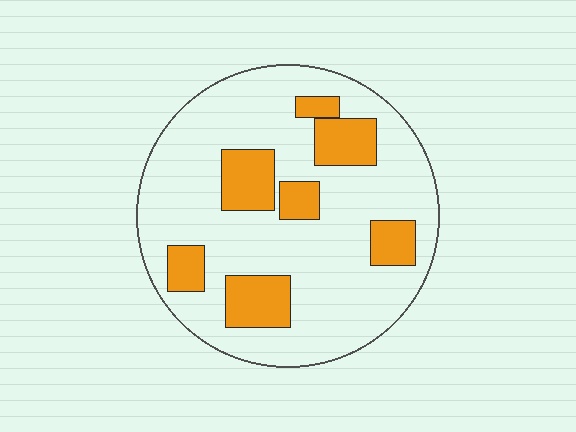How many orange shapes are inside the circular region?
7.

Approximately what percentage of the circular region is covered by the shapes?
Approximately 25%.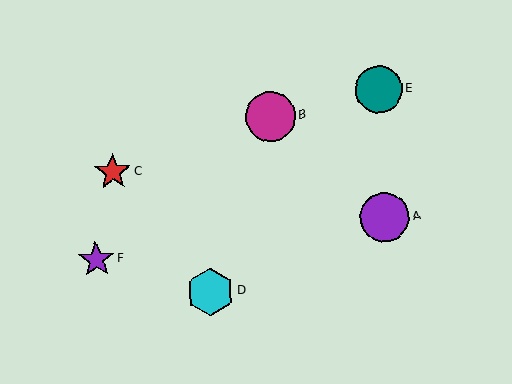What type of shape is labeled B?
Shape B is a magenta circle.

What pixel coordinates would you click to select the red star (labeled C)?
Click at (113, 172) to select the red star C.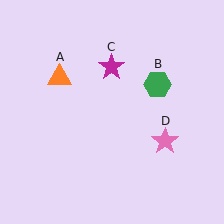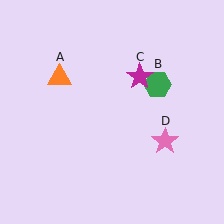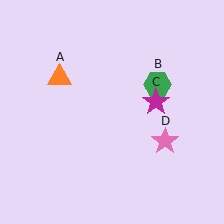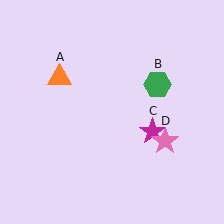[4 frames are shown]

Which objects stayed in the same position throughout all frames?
Orange triangle (object A) and green hexagon (object B) and pink star (object D) remained stationary.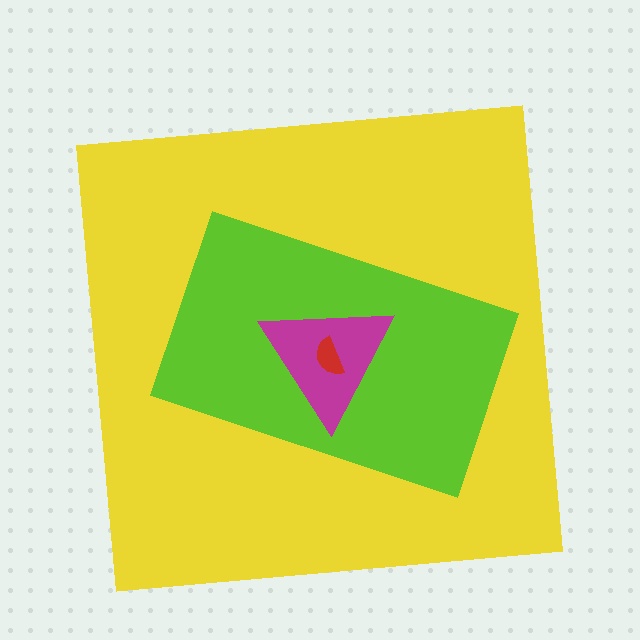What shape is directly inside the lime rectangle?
The magenta triangle.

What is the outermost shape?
The yellow square.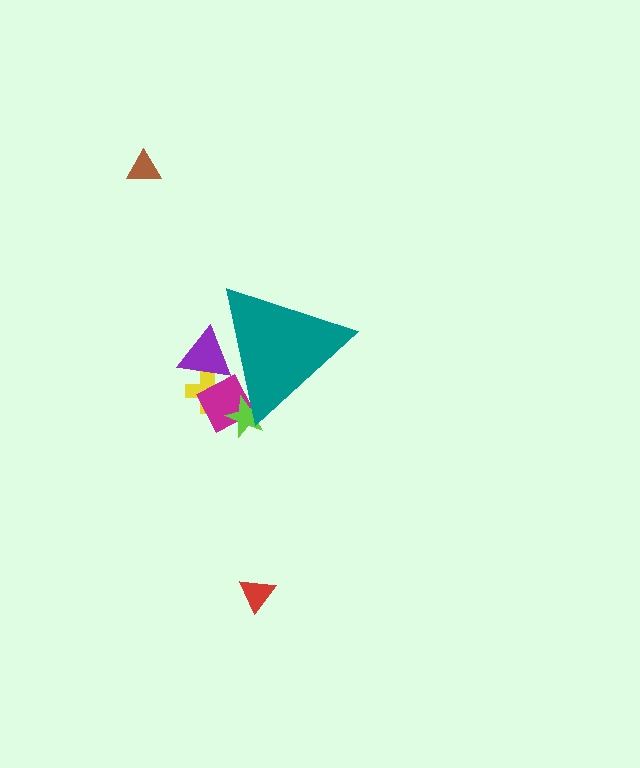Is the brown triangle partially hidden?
No, the brown triangle is fully visible.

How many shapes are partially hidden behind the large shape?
4 shapes are partially hidden.